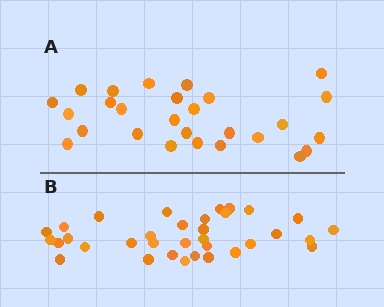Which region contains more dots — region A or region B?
Region B (the bottom region) has more dots.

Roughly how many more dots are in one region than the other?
Region B has roughly 8 or so more dots than region A.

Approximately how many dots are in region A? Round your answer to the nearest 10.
About 30 dots. (The exact count is 27, which rounds to 30.)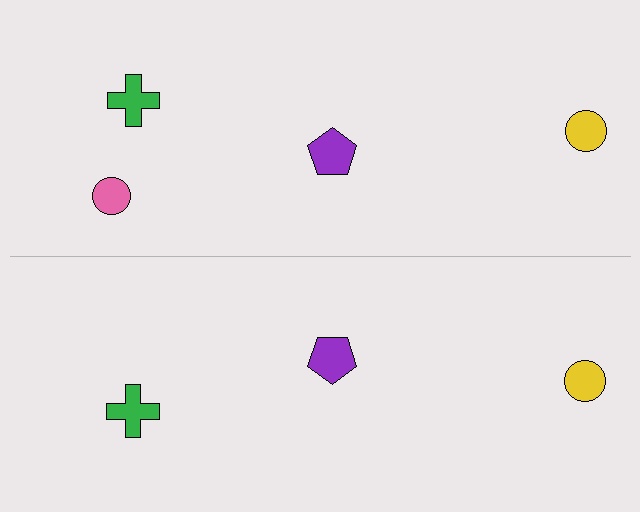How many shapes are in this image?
There are 7 shapes in this image.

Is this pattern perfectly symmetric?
No, the pattern is not perfectly symmetric. A pink circle is missing from the bottom side.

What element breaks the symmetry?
A pink circle is missing from the bottom side.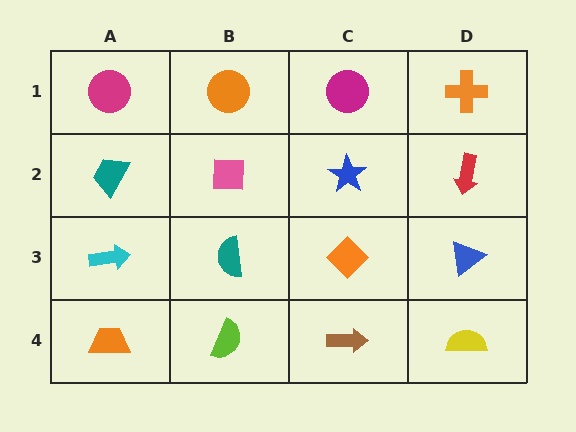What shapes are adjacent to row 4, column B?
A teal semicircle (row 3, column B), an orange trapezoid (row 4, column A), a brown arrow (row 4, column C).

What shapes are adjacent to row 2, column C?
A magenta circle (row 1, column C), an orange diamond (row 3, column C), a pink square (row 2, column B), a red arrow (row 2, column D).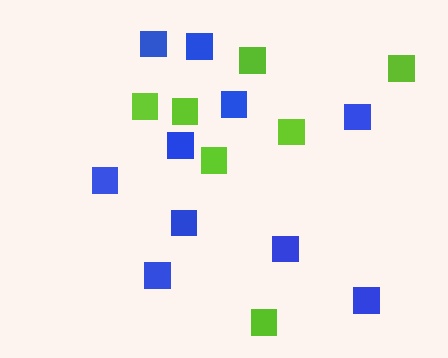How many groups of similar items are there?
There are 2 groups: one group of lime squares (7) and one group of blue squares (10).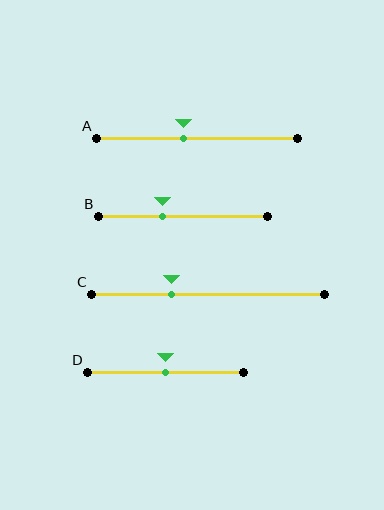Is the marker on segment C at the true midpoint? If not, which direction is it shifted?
No, the marker on segment C is shifted to the left by about 16% of the segment length.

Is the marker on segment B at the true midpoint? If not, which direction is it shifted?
No, the marker on segment B is shifted to the left by about 12% of the segment length.